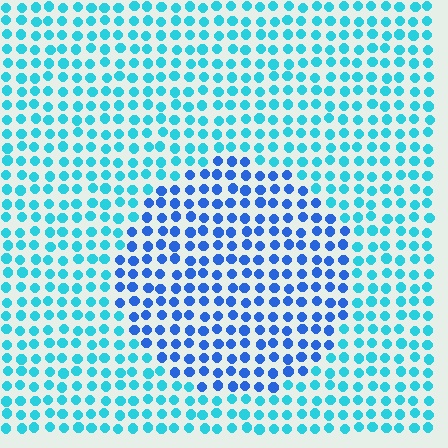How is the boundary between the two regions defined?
The boundary is defined purely by a slight shift in hue (about 36 degrees). Spacing, size, and orientation are identical on both sides.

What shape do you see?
I see a circle.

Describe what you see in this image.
The image is filled with small cyan elements in a uniform arrangement. A circle-shaped region is visible where the elements are tinted to a slightly different hue, forming a subtle color boundary.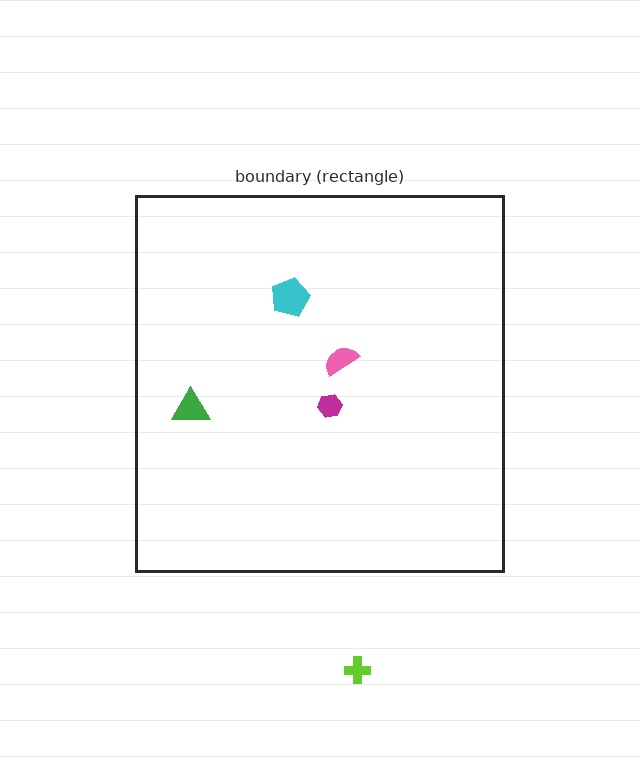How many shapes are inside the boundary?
4 inside, 1 outside.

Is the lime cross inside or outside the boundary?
Outside.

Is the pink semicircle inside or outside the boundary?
Inside.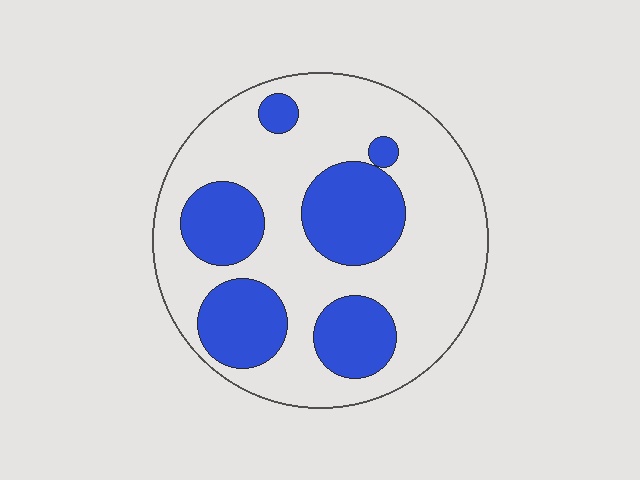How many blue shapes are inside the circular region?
6.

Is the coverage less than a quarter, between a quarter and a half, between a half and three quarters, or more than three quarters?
Between a quarter and a half.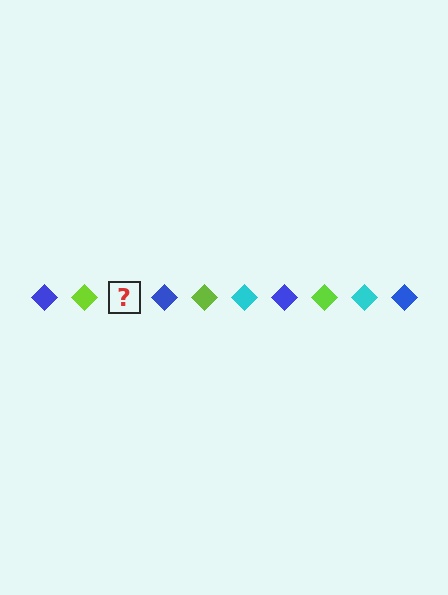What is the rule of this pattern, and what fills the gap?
The rule is that the pattern cycles through blue, lime, cyan diamonds. The gap should be filled with a cyan diamond.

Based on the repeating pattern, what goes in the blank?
The blank should be a cyan diamond.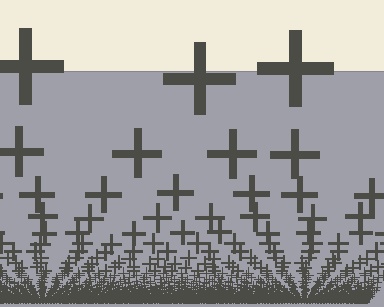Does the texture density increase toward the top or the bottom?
Density increases toward the bottom.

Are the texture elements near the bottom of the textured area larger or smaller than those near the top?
Smaller. The gradient is inverted — elements near the bottom are smaller and denser.